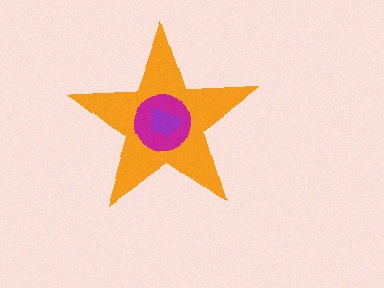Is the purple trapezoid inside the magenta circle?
Yes.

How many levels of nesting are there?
3.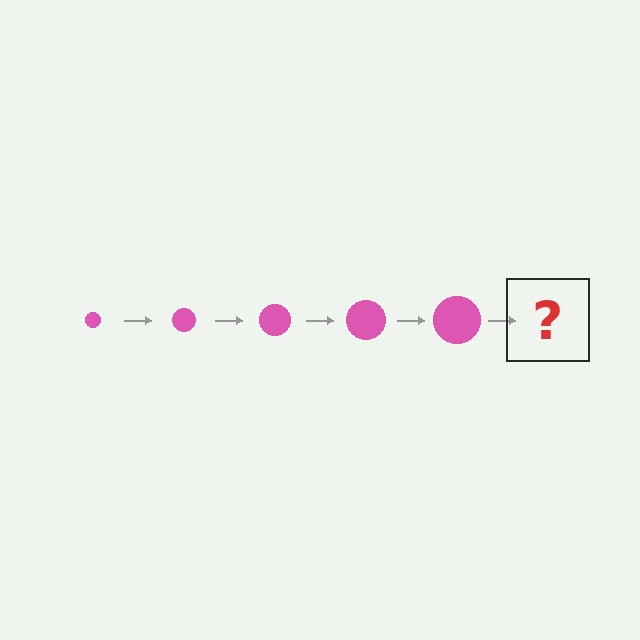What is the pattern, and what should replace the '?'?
The pattern is that the circle gets progressively larger each step. The '?' should be a pink circle, larger than the previous one.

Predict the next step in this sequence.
The next step is a pink circle, larger than the previous one.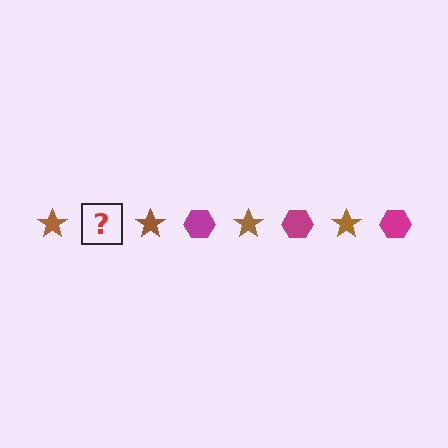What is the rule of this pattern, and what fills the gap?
The rule is that the pattern alternates between brown star and magenta hexagon. The gap should be filled with a magenta hexagon.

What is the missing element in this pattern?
The missing element is a magenta hexagon.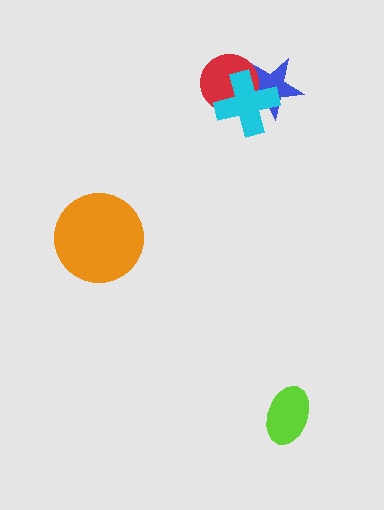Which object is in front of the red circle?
The cyan cross is in front of the red circle.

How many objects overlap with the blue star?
2 objects overlap with the blue star.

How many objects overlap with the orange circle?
0 objects overlap with the orange circle.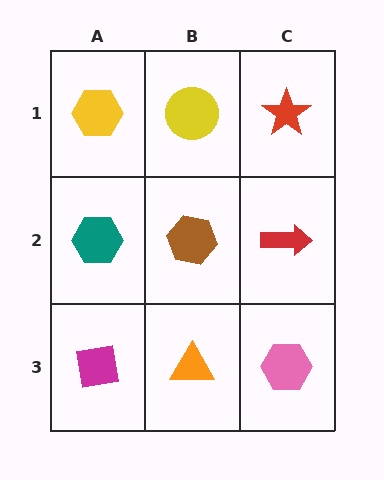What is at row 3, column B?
An orange triangle.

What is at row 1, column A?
A yellow hexagon.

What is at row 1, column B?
A yellow circle.